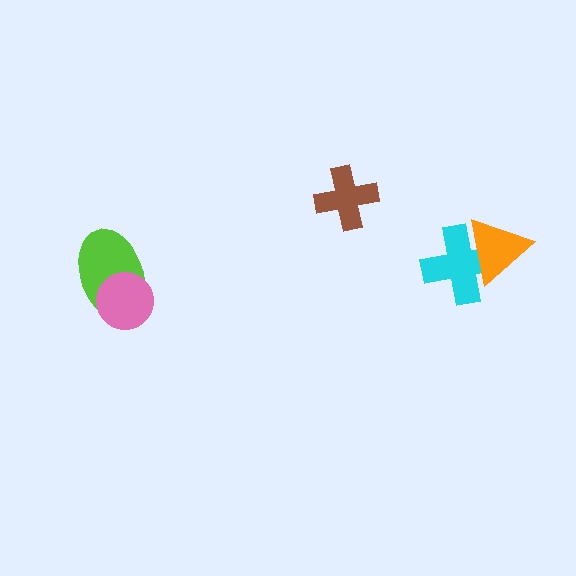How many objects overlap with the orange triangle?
1 object overlaps with the orange triangle.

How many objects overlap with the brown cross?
0 objects overlap with the brown cross.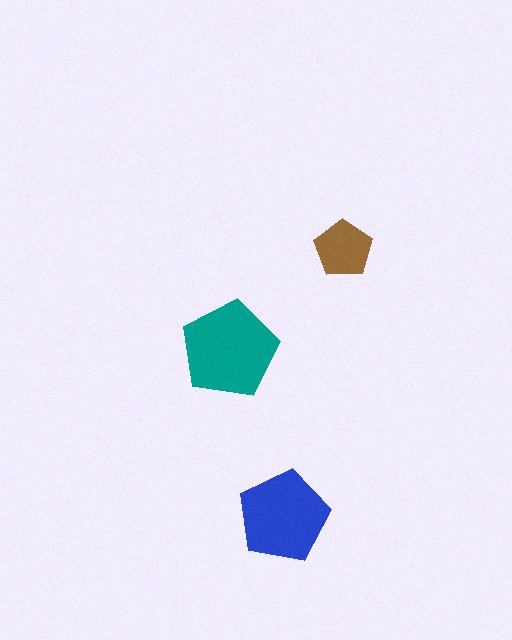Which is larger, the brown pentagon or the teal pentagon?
The teal one.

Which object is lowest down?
The blue pentagon is bottommost.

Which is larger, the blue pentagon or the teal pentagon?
The teal one.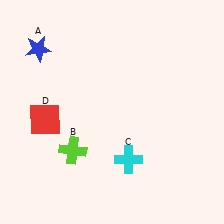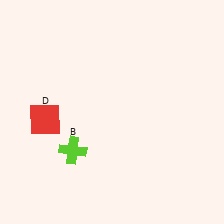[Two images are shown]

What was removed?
The cyan cross (C), the blue star (A) were removed in Image 2.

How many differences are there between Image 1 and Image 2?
There are 2 differences between the two images.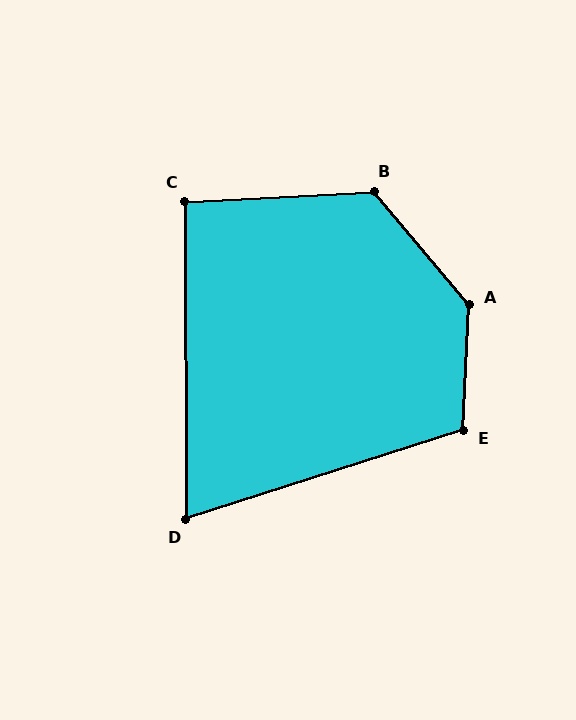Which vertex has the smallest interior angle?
D, at approximately 73 degrees.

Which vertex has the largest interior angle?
A, at approximately 138 degrees.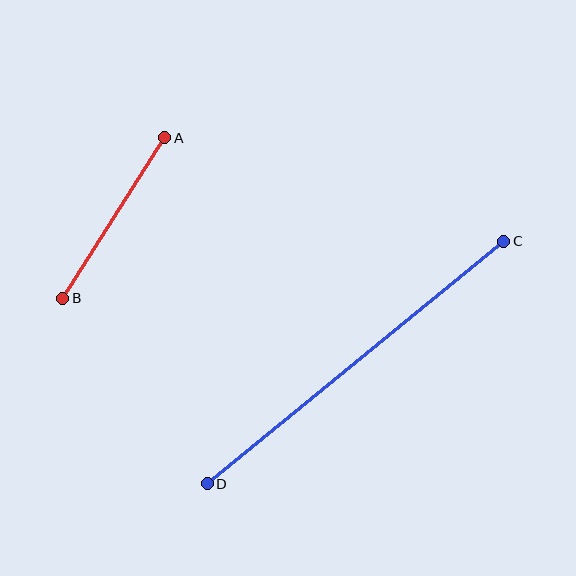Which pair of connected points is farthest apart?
Points C and D are farthest apart.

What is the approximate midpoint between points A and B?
The midpoint is at approximately (114, 218) pixels.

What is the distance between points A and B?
The distance is approximately 190 pixels.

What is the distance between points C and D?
The distance is approximately 383 pixels.